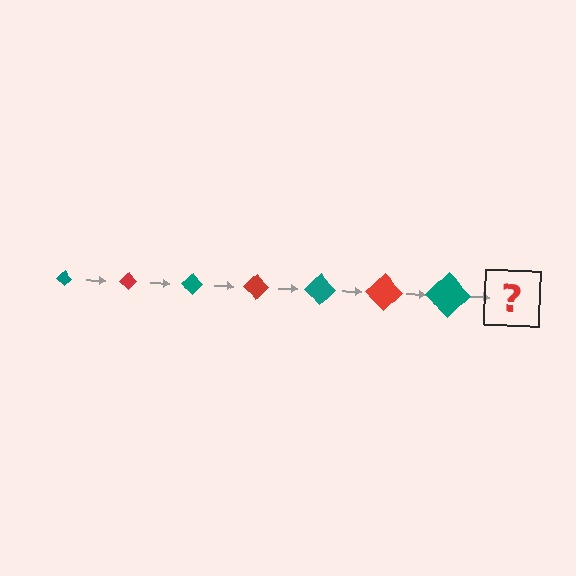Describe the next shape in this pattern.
It should be a red diamond, larger than the previous one.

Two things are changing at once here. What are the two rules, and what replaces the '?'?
The two rules are that the diamond grows larger each step and the color cycles through teal and red. The '?' should be a red diamond, larger than the previous one.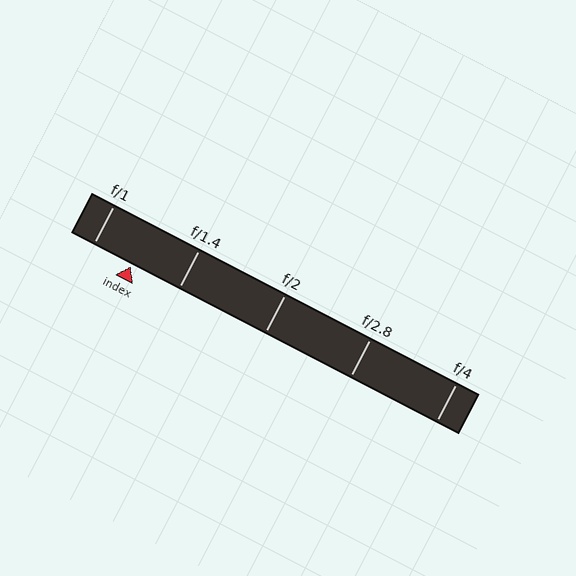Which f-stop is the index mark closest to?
The index mark is closest to f/1.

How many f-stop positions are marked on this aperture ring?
There are 5 f-stop positions marked.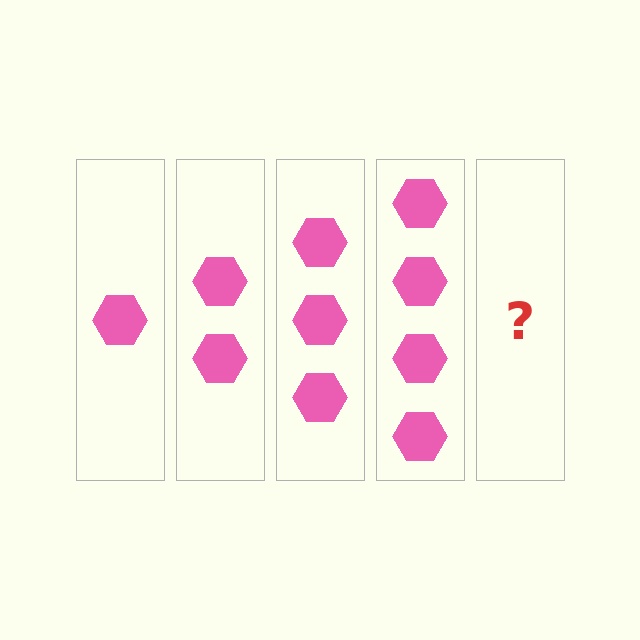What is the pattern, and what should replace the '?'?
The pattern is that each step adds one more hexagon. The '?' should be 5 hexagons.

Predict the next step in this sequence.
The next step is 5 hexagons.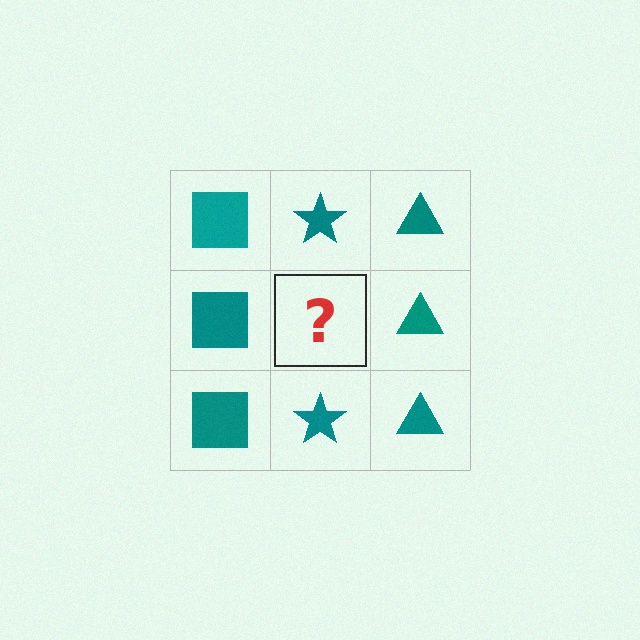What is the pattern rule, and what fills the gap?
The rule is that each column has a consistent shape. The gap should be filled with a teal star.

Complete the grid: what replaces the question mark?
The question mark should be replaced with a teal star.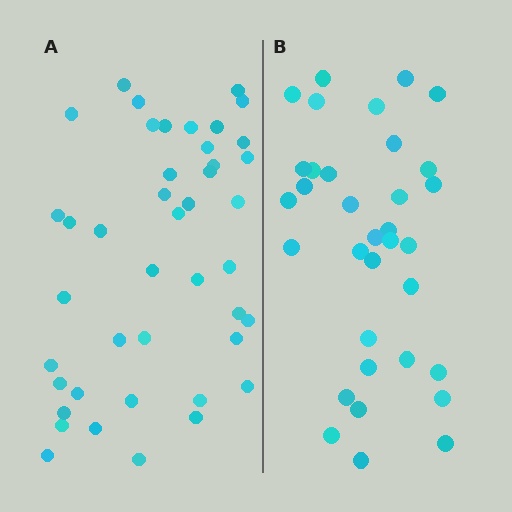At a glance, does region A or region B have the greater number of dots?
Region A (the left region) has more dots.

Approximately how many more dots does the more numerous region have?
Region A has roughly 8 or so more dots than region B.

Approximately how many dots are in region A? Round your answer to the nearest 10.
About 40 dots. (The exact count is 43, which rounds to 40.)